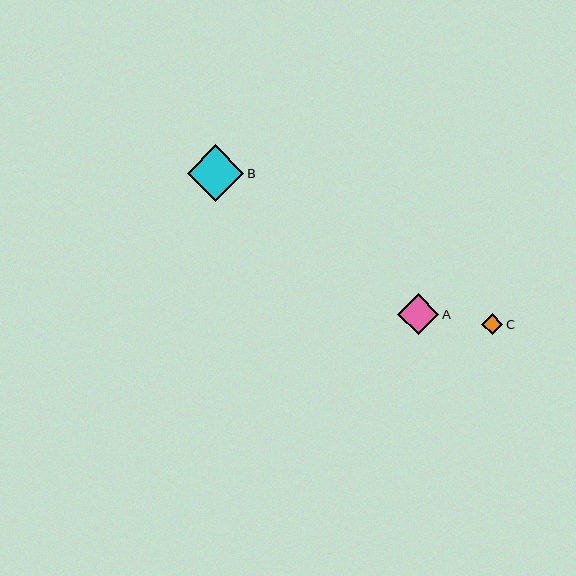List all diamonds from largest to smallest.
From largest to smallest: B, A, C.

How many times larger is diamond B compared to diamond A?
Diamond B is approximately 1.4 times the size of diamond A.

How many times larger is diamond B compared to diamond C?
Diamond B is approximately 2.7 times the size of diamond C.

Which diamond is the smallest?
Diamond C is the smallest with a size of approximately 21 pixels.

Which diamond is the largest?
Diamond B is the largest with a size of approximately 57 pixels.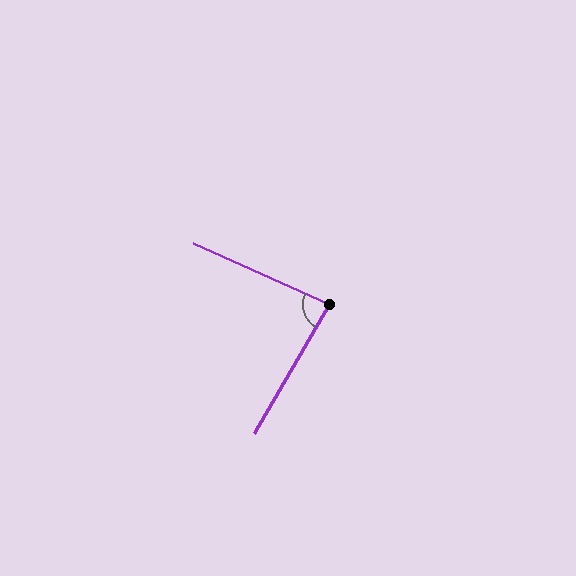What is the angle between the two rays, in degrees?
Approximately 84 degrees.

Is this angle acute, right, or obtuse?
It is acute.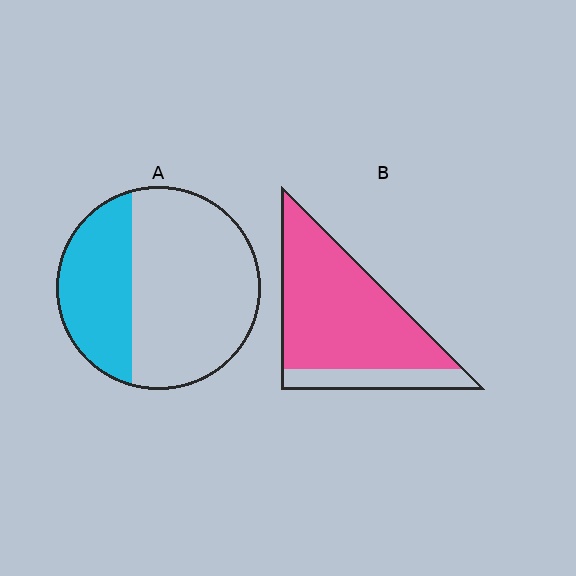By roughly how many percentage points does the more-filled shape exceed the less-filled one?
By roughly 45 percentage points (B over A).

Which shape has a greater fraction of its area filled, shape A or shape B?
Shape B.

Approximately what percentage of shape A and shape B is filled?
A is approximately 35% and B is approximately 80%.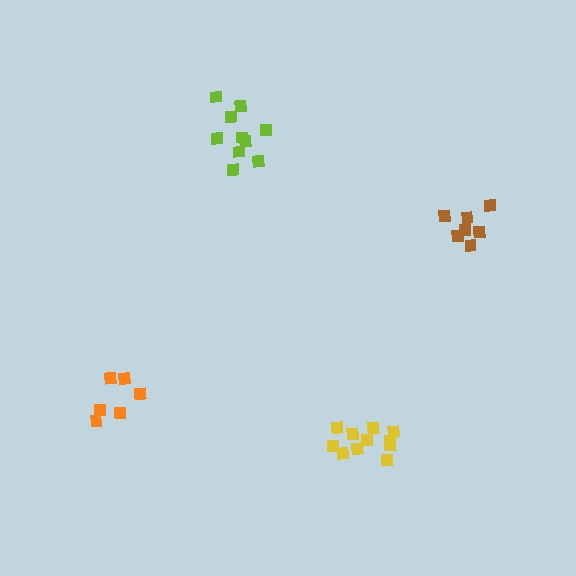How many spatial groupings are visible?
There are 4 spatial groupings.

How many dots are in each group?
Group 1: 6 dots, Group 2: 7 dots, Group 3: 11 dots, Group 4: 10 dots (34 total).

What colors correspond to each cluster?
The clusters are colored: orange, brown, yellow, lime.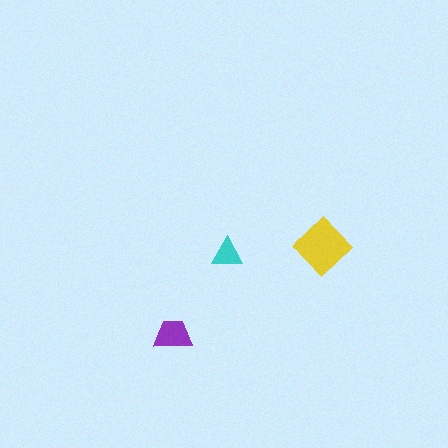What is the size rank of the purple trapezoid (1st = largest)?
2nd.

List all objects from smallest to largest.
The cyan triangle, the purple trapezoid, the yellow diamond.